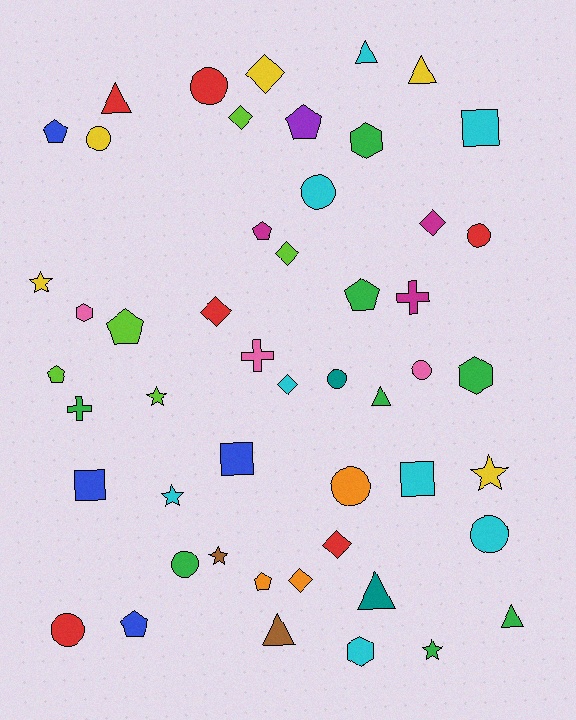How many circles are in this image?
There are 10 circles.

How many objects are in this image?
There are 50 objects.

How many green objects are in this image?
There are 8 green objects.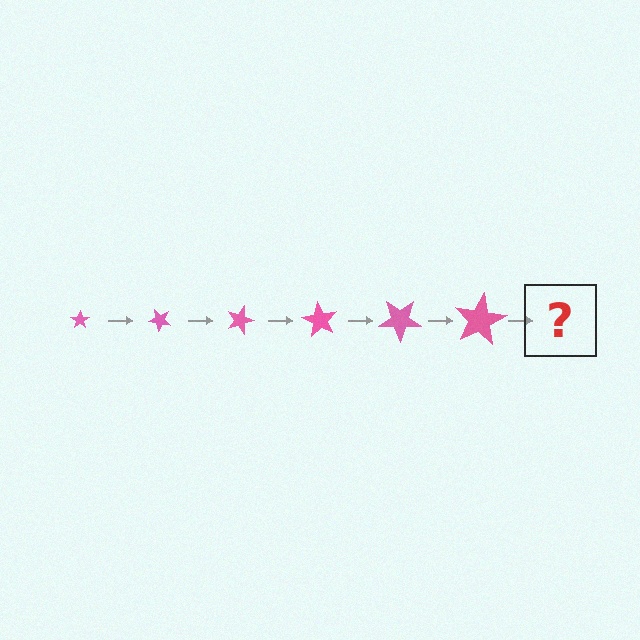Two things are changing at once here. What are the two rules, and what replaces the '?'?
The two rules are that the star grows larger each step and it rotates 45 degrees each step. The '?' should be a star, larger than the previous one and rotated 270 degrees from the start.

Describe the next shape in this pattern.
It should be a star, larger than the previous one and rotated 270 degrees from the start.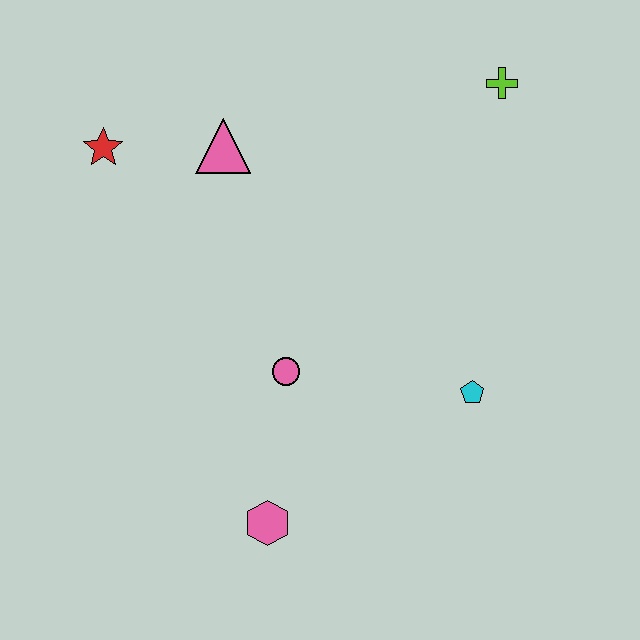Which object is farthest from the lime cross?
The pink hexagon is farthest from the lime cross.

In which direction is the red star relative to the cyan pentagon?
The red star is to the left of the cyan pentagon.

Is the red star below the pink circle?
No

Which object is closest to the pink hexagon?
The pink circle is closest to the pink hexagon.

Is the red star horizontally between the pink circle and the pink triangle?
No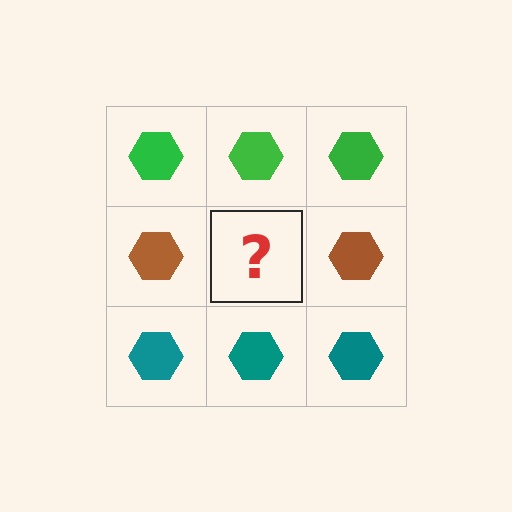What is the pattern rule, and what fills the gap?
The rule is that each row has a consistent color. The gap should be filled with a brown hexagon.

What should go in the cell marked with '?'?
The missing cell should contain a brown hexagon.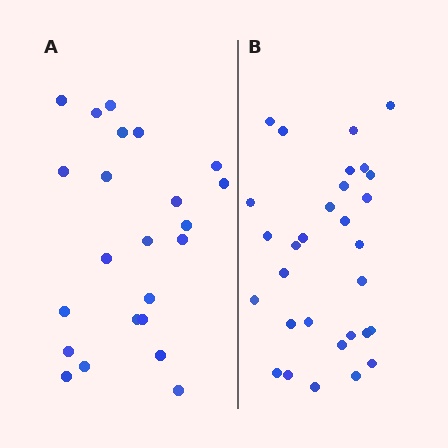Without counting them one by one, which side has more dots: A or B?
Region B (the right region) has more dots.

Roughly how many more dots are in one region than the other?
Region B has roughly 8 or so more dots than region A.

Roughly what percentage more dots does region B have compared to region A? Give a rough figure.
About 30% more.